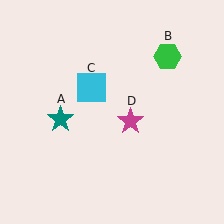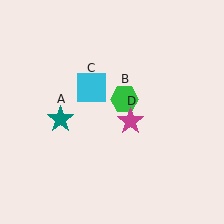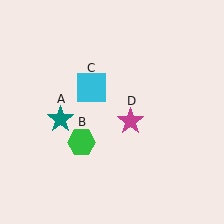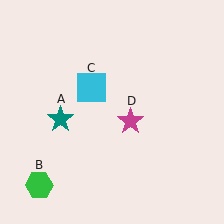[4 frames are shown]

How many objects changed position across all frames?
1 object changed position: green hexagon (object B).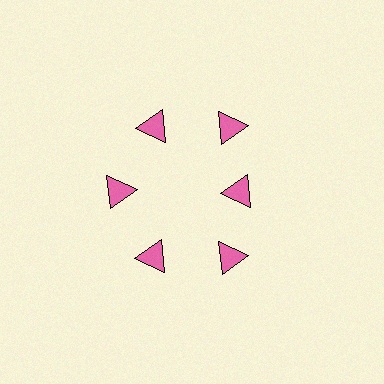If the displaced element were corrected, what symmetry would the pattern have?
It would have 6-fold rotational symmetry — the pattern would map onto itself every 60 degrees.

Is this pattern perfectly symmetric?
No. The 6 pink triangles are arranged in a ring, but one element near the 3 o'clock position is pulled inward toward the center, breaking the 6-fold rotational symmetry.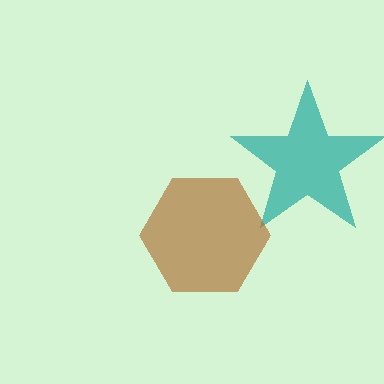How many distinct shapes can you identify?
There are 2 distinct shapes: a teal star, a brown hexagon.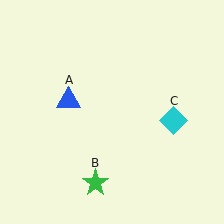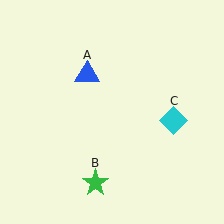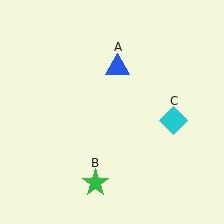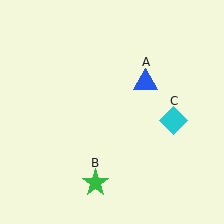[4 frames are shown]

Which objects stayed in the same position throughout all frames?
Green star (object B) and cyan diamond (object C) remained stationary.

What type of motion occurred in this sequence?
The blue triangle (object A) rotated clockwise around the center of the scene.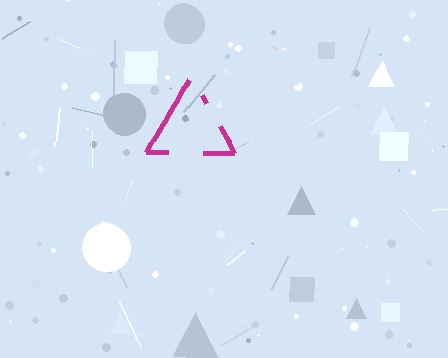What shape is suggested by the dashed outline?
The dashed outline suggests a triangle.